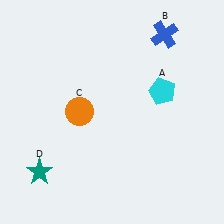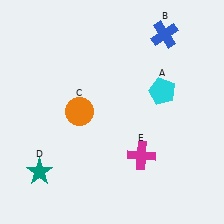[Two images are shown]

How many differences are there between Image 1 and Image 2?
There is 1 difference between the two images.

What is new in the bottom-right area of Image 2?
A magenta cross (E) was added in the bottom-right area of Image 2.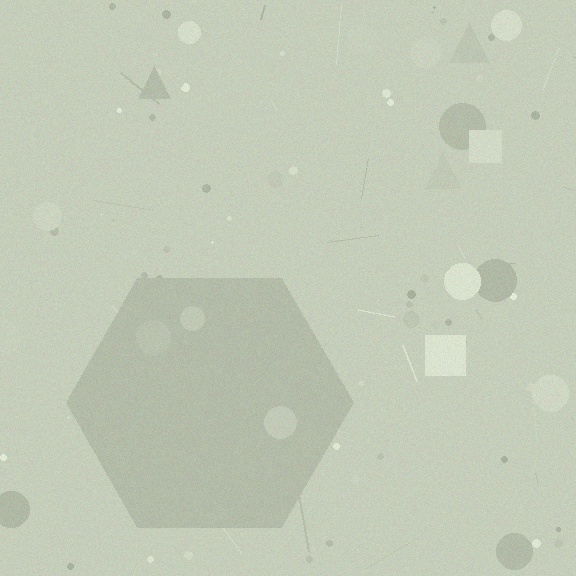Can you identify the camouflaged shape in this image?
The camouflaged shape is a hexagon.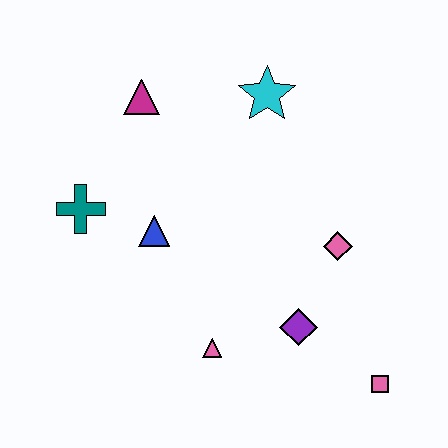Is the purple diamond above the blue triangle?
No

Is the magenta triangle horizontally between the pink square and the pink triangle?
No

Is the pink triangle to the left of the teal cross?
No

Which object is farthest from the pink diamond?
The teal cross is farthest from the pink diamond.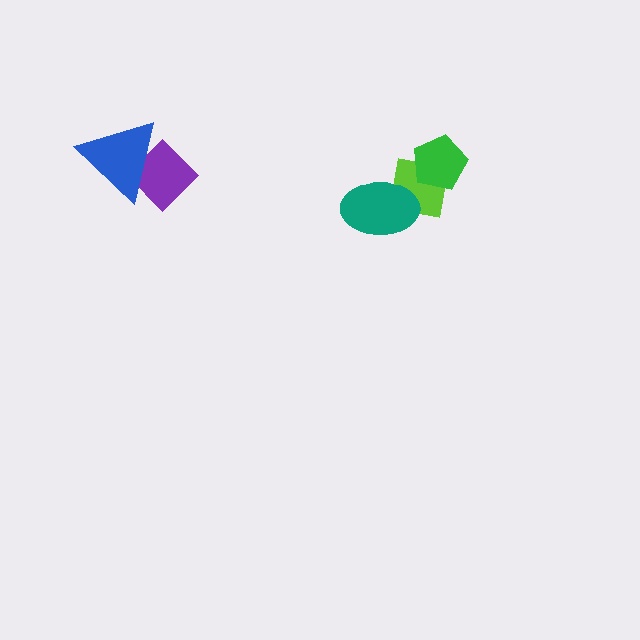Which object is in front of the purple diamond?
The blue triangle is in front of the purple diamond.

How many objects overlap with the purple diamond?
1 object overlaps with the purple diamond.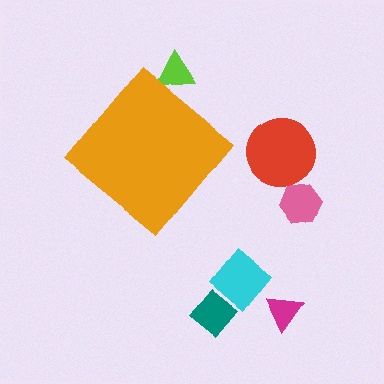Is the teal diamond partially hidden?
No, the teal diamond is fully visible.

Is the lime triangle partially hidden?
Yes, the lime triangle is partially hidden behind the orange diamond.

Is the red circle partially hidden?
No, the red circle is fully visible.